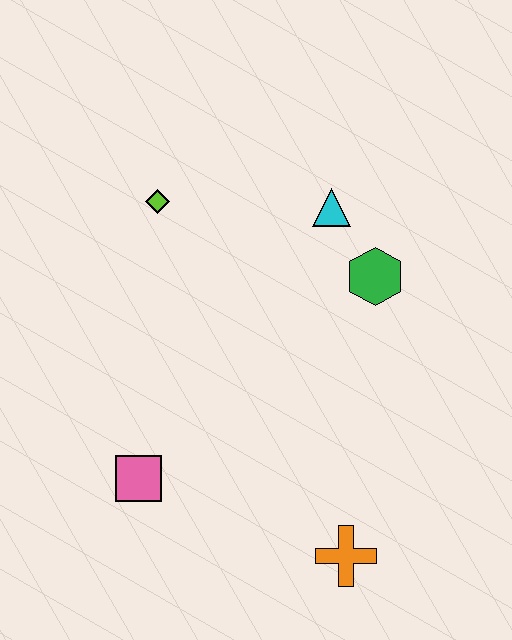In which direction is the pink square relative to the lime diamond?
The pink square is below the lime diamond.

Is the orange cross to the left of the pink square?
No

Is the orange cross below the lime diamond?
Yes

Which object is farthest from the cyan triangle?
The orange cross is farthest from the cyan triangle.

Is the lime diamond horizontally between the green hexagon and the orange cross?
No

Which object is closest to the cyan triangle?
The green hexagon is closest to the cyan triangle.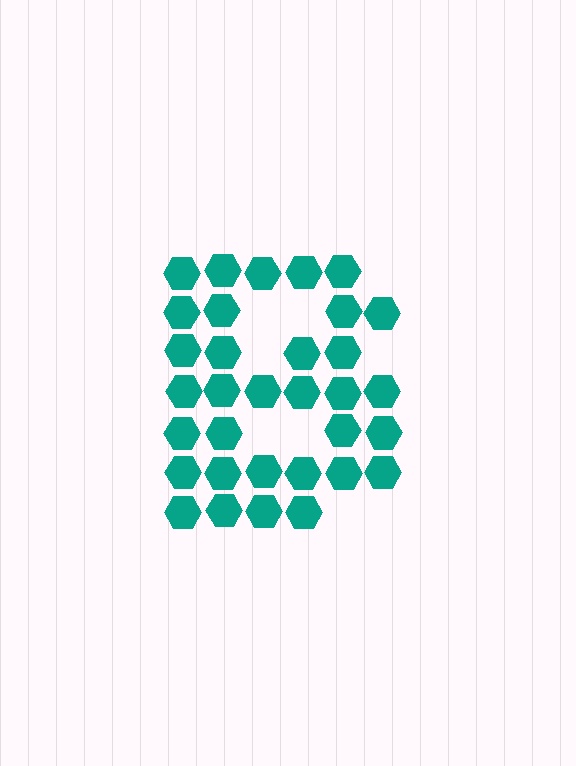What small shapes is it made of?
It is made of small hexagons.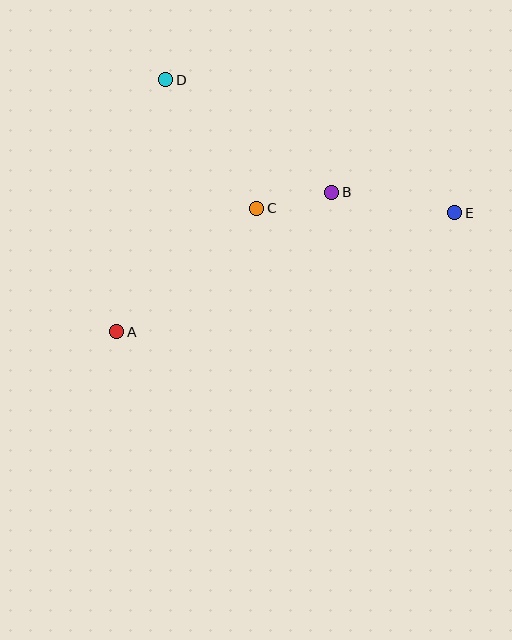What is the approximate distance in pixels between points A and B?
The distance between A and B is approximately 256 pixels.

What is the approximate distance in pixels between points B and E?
The distance between B and E is approximately 125 pixels.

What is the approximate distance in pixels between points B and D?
The distance between B and D is approximately 201 pixels.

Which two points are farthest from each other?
Points A and E are farthest from each other.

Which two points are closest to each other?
Points B and C are closest to each other.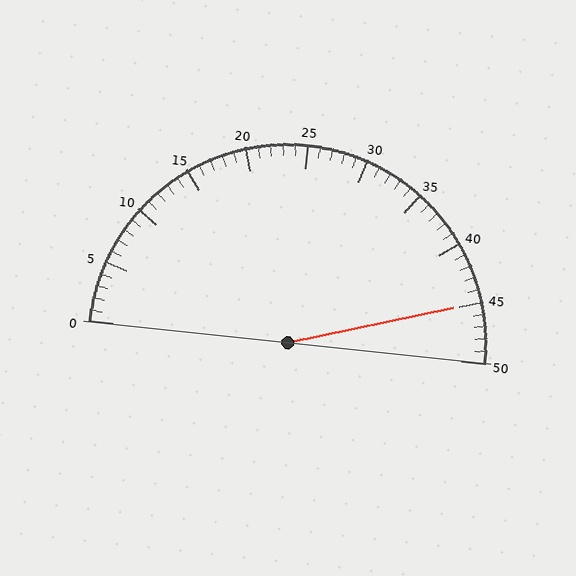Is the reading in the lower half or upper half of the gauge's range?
The reading is in the upper half of the range (0 to 50).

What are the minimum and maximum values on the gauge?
The gauge ranges from 0 to 50.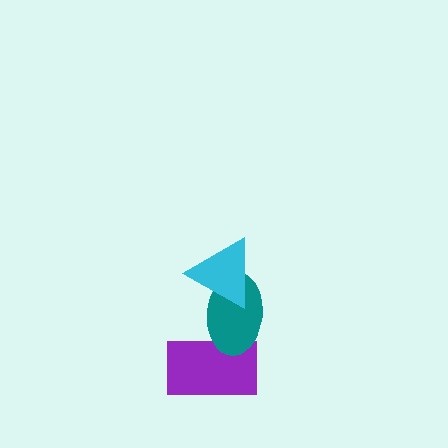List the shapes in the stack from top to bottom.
From top to bottom: the cyan triangle, the teal ellipse, the purple rectangle.